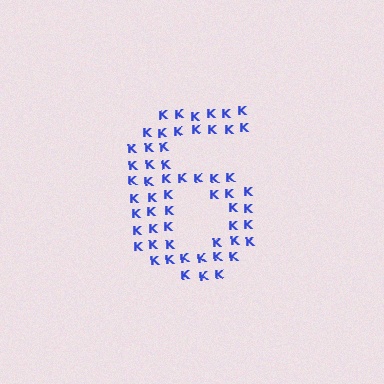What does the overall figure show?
The overall figure shows the digit 6.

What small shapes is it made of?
It is made of small letter K's.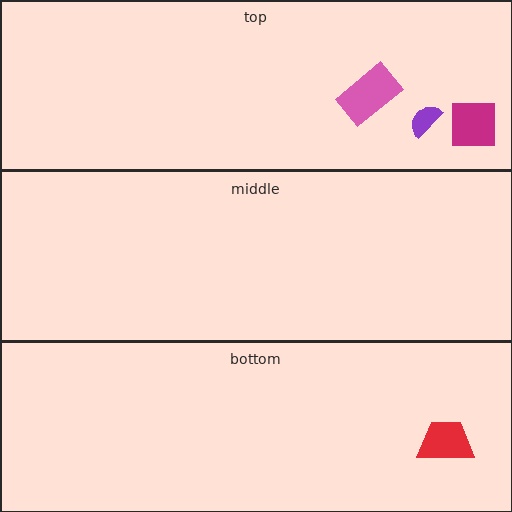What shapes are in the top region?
The magenta square, the pink rectangle, the purple semicircle.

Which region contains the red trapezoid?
The bottom region.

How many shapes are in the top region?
3.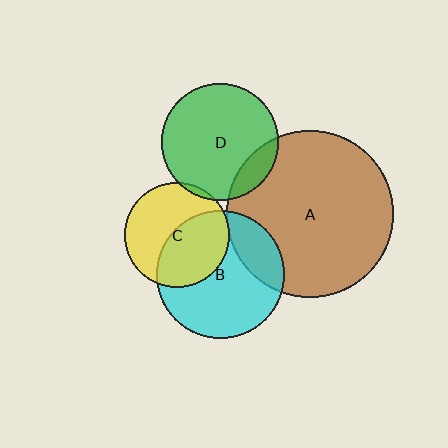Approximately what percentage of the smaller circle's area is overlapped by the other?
Approximately 5%.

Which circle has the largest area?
Circle A (brown).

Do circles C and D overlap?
Yes.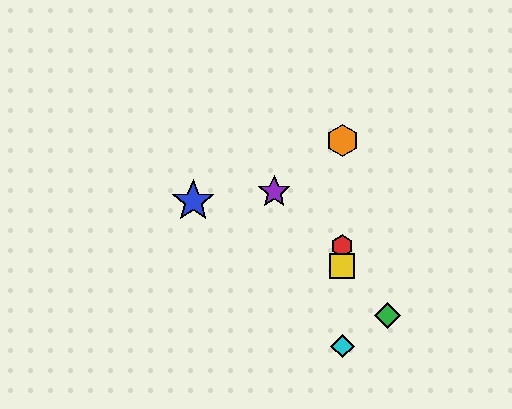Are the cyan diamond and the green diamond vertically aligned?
No, the cyan diamond is at x≈342 and the green diamond is at x≈387.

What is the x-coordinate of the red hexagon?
The red hexagon is at x≈342.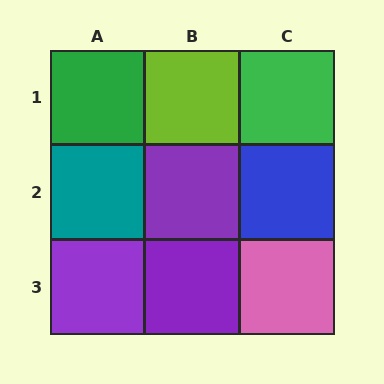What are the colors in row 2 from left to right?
Teal, purple, blue.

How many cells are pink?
1 cell is pink.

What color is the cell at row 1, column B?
Lime.